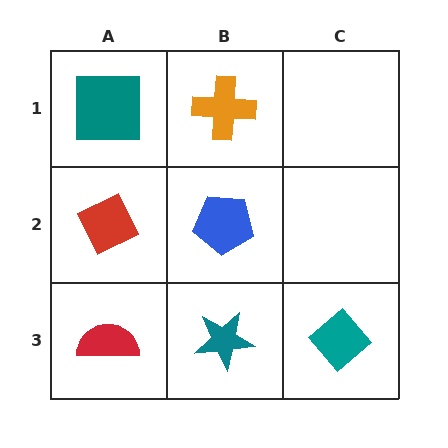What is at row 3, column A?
A red semicircle.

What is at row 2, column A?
A red diamond.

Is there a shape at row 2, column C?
No, that cell is empty.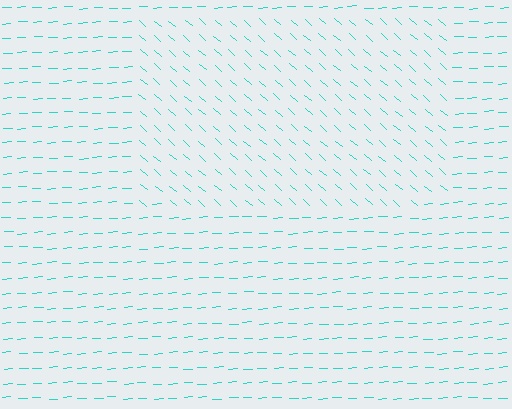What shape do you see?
I see a rectangle.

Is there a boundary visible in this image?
Yes, there is a texture boundary formed by a change in line orientation.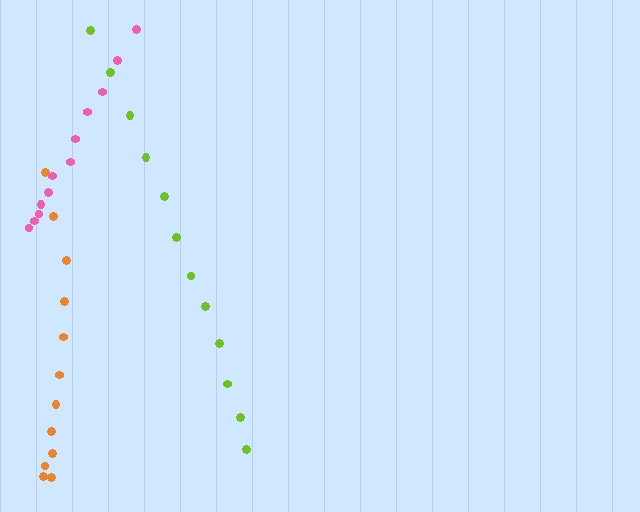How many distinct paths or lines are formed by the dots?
There are 3 distinct paths.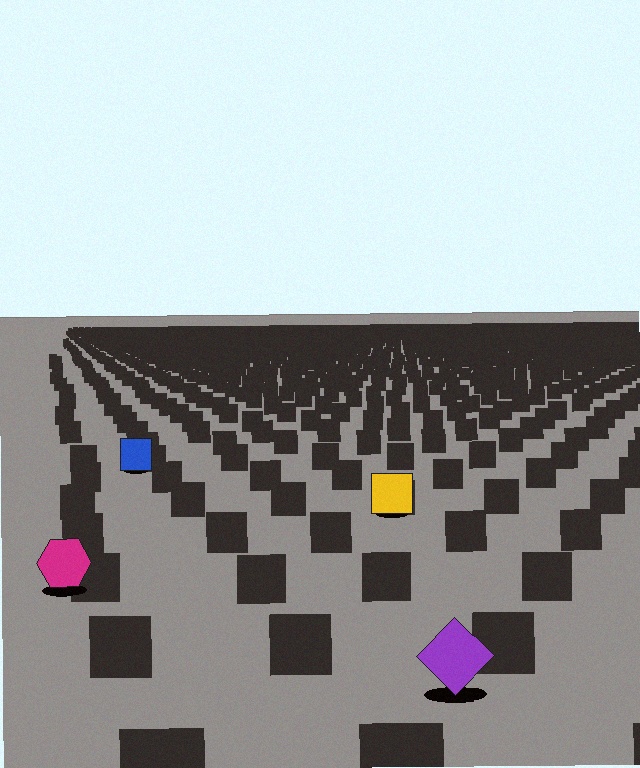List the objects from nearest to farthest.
From nearest to farthest: the purple diamond, the magenta hexagon, the yellow square, the blue square.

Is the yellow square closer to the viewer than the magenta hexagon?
No. The magenta hexagon is closer — you can tell from the texture gradient: the ground texture is coarser near it.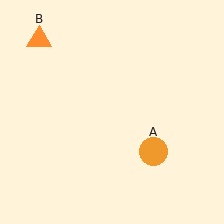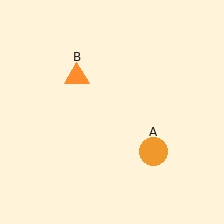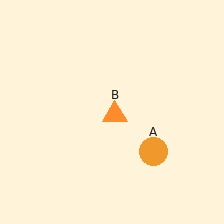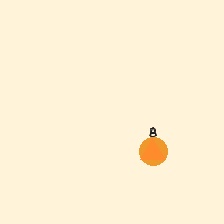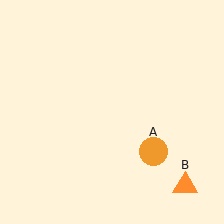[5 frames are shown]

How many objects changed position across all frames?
1 object changed position: orange triangle (object B).